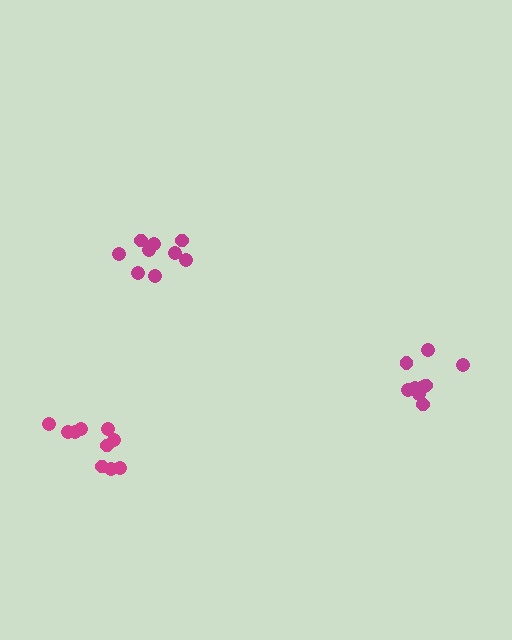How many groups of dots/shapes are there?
There are 3 groups.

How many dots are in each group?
Group 1: 9 dots, Group 2: 10 dots, Group 3: 10 dots (29 total).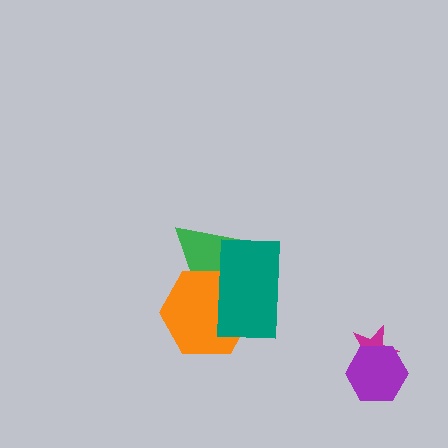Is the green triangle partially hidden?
Yes, it is partially covered by another shape.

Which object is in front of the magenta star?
The purple hexagon is in front of the magenta star.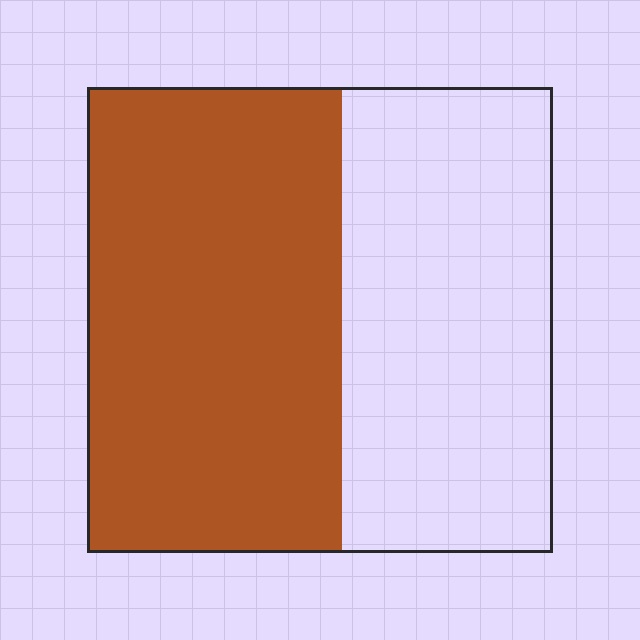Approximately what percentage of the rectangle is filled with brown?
Approximately 55%.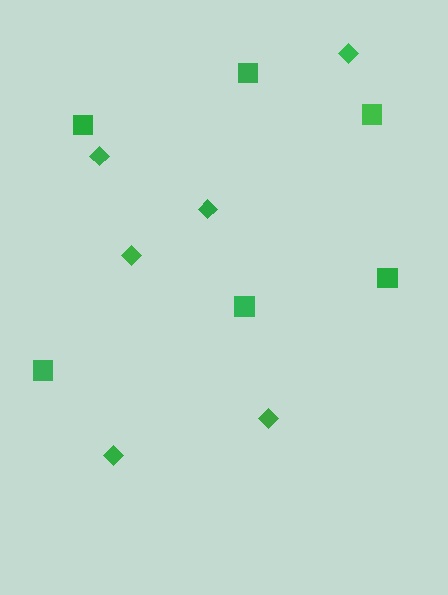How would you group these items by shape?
There are 2 groups: one group of squares (6) and one group of diamonds (6).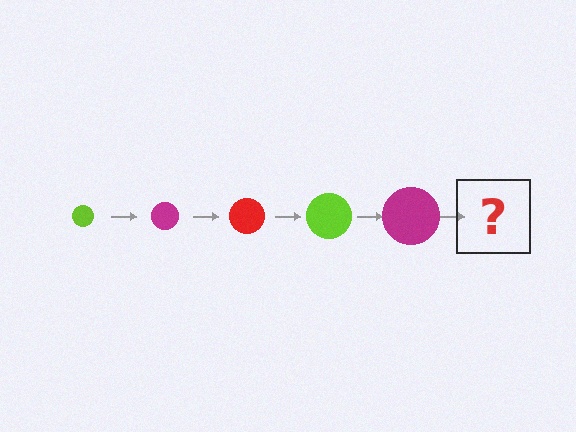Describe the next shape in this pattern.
It should be a red circle, larger than the previous one.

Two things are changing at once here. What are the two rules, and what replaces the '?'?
The two rules are that the circle grows larger each step and the color cycles through lime, magenta, and red. The '?' should be a red circle, larger than the previous one.